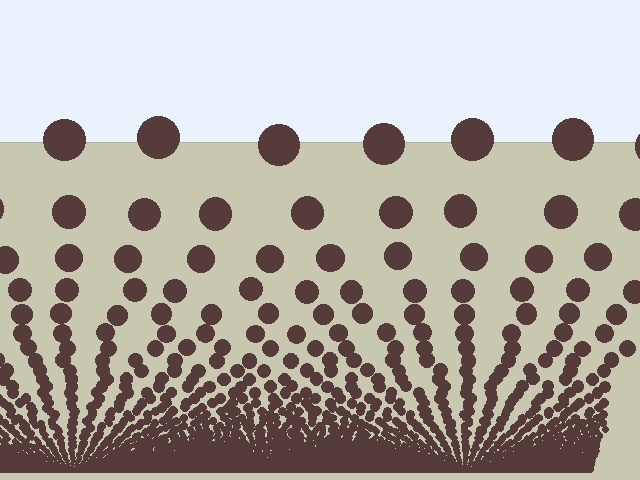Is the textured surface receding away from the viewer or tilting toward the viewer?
The surface appears to tilt toward the viewer. Texture elements get larger and sparser toward the top.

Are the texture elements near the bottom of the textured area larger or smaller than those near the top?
Smaller. The gradient is inverted — elements near the bottom are smaller and denser.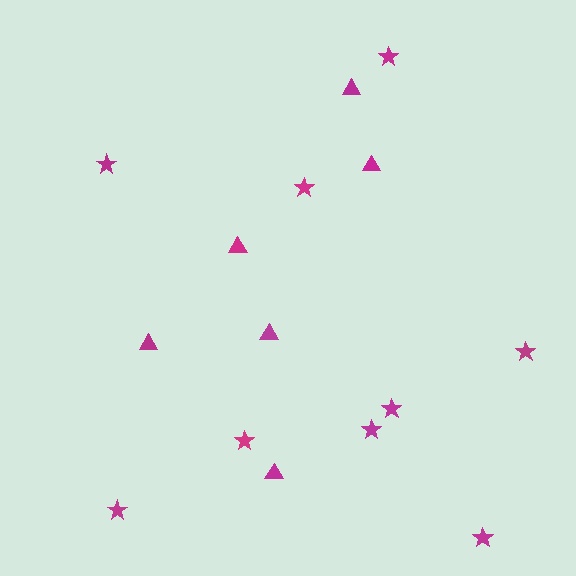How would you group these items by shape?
There are 2 groups: one group of stars (9) and one group of triangles (6).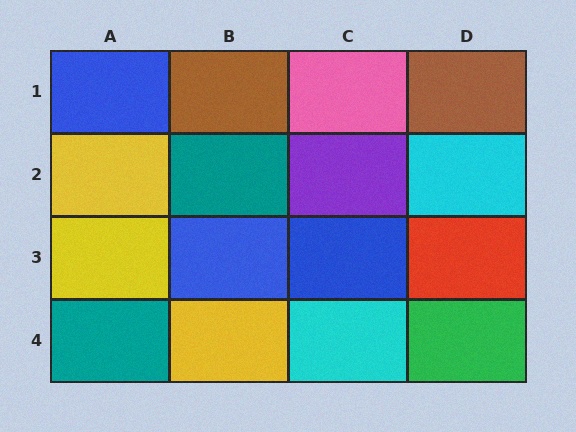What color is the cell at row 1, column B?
Brown.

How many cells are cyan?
2 cells are cyan.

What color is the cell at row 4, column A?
Teal.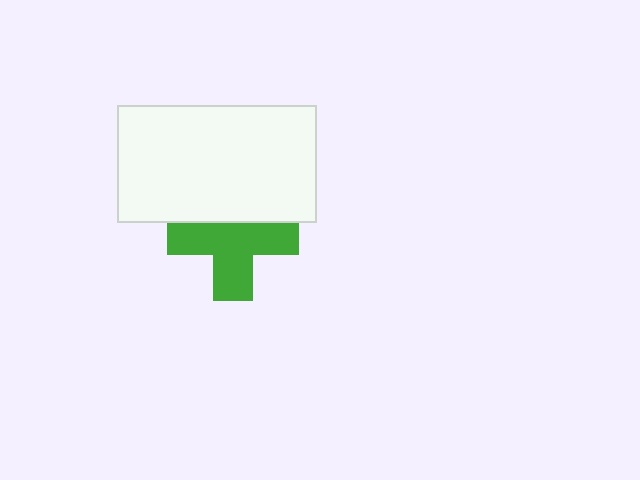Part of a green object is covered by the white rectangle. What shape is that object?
It is a cross.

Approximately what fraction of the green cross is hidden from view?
Roughly 32% of the green cross is hidden behind the white rectangle.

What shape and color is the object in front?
The object in front is a white rectangle.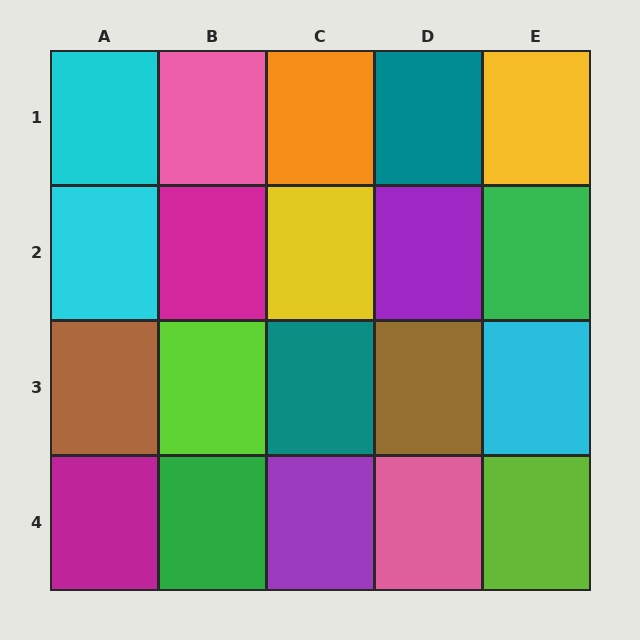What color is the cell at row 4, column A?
Magenta.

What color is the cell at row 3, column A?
Brown.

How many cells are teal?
2 cells are teal.